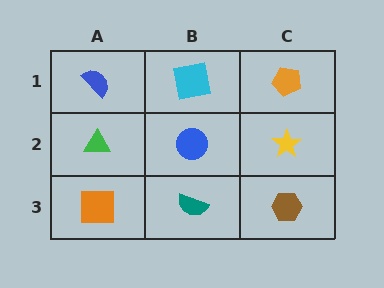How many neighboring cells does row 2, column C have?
3.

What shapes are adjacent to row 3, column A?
A green triangle (row 2, column A), a teal semicircle (row 3, column B).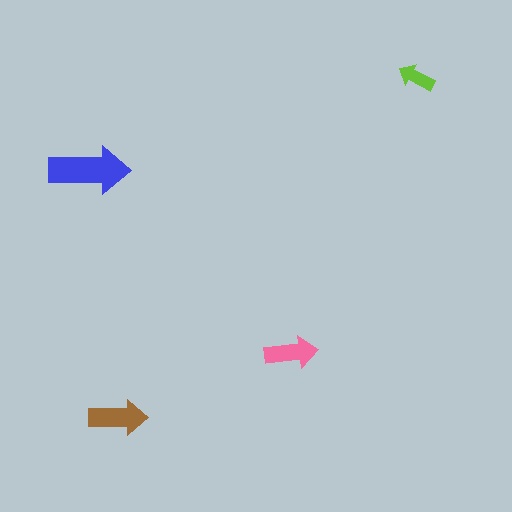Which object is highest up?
The lime arrow is topmost.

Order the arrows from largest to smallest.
the blue one, the brown one, the pink one, the lime one.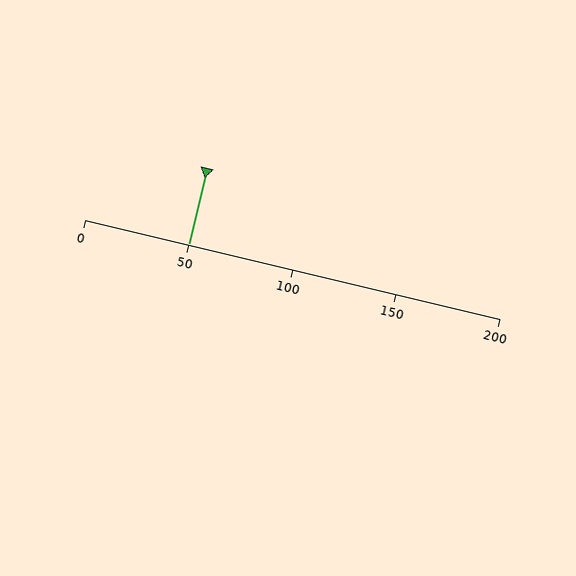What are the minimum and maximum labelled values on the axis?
The axis runs from 0 to 200.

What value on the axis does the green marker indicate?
The marker indicates approximately 50.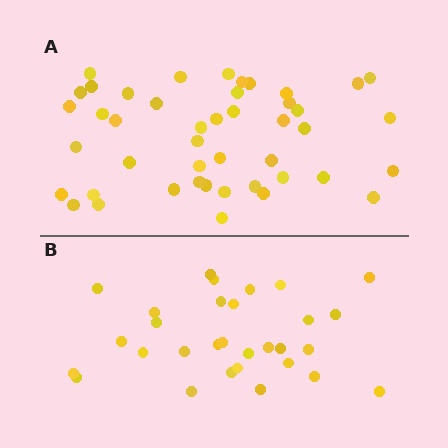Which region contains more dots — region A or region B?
Region A (the top region) has more dots.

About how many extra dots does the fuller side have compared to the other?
Region A has approximately 15 more dots than region B.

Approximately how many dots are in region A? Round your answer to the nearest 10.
About 40 dots. (The exact count is 45, which rounds to 40.)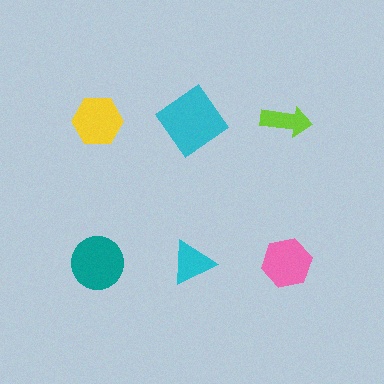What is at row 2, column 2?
A cyan triangle.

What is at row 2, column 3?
A pink hexagon.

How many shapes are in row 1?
3 shapes.